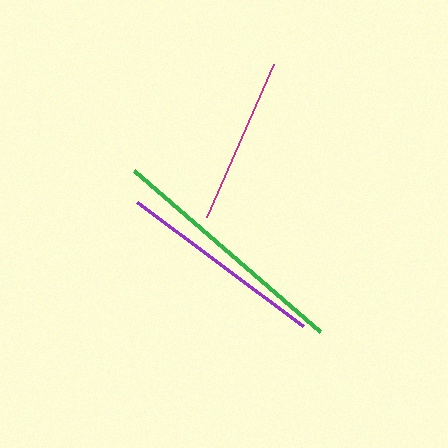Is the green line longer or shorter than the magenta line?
The green line is longer than the magenta line.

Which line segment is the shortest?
The magenta line is the shortest at approximately 168 pixels.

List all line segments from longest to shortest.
From longest to shortest: green, purple, magenta.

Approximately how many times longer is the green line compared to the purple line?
The green line is approximately 1.2 times the length of the purple line.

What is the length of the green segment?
The green segment is approximately 246 pixels long.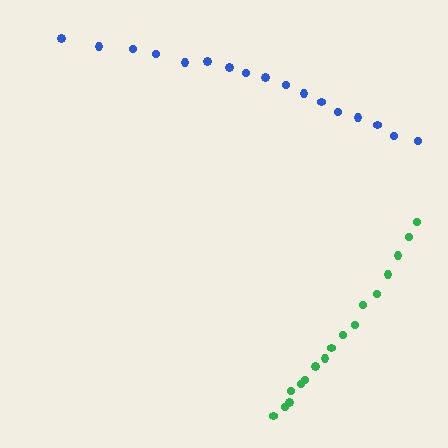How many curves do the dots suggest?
There are 2 distinct paths.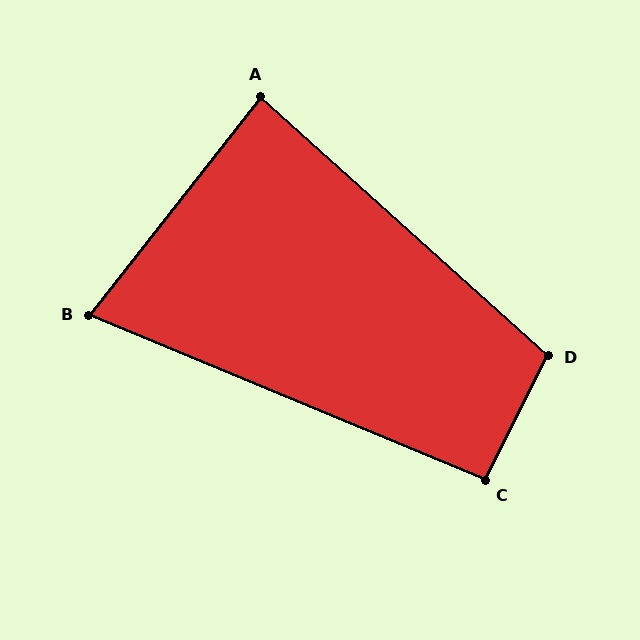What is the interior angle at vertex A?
Approximately 86 degrees (approximately right).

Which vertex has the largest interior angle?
D, at approximately 105 degrees.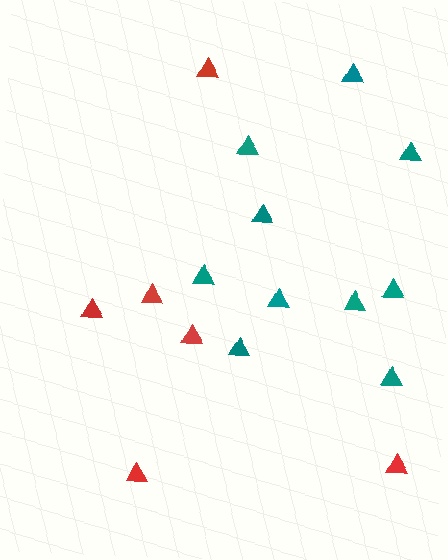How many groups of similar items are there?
There are 2 groups: one group of red triangles (6) and one group of teal triangles (10).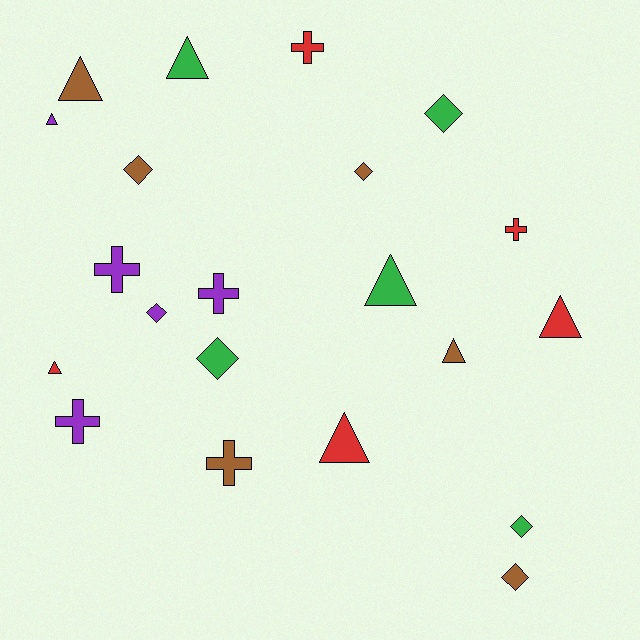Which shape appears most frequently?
Triangle, with 8 objects.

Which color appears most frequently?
Brown, with 6 objects.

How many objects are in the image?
There are 21 objects.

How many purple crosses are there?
There are 3 purple crosses.